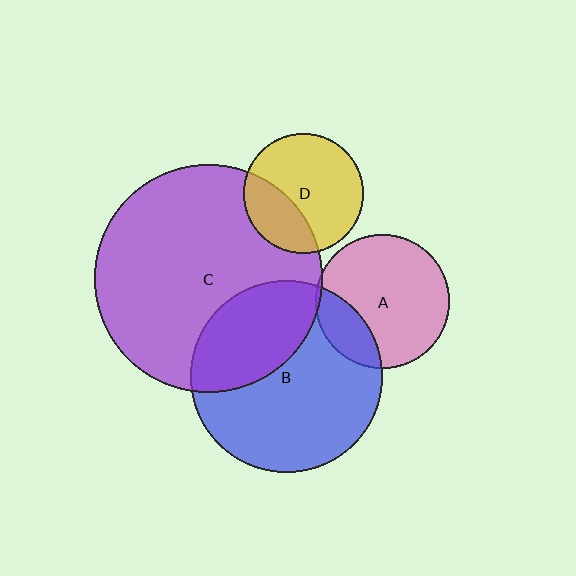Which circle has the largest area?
Circle C (purple).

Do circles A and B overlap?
Yes.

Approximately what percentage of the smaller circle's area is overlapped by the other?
Approximately 20%.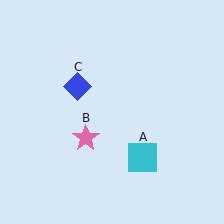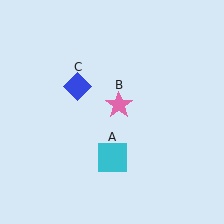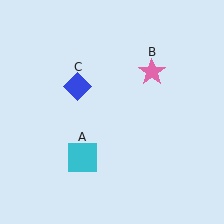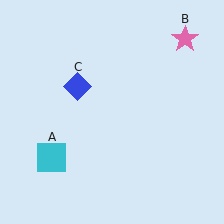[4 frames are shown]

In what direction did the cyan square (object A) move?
The cyan square (object A) moved left.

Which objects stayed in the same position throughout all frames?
Blue diamond (object C) remained stationary.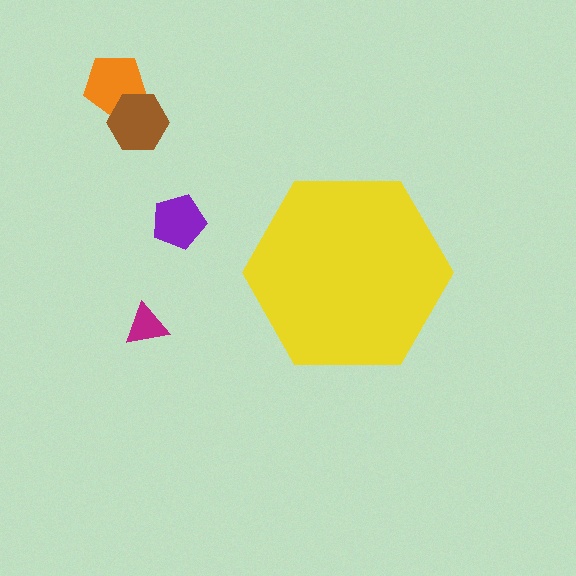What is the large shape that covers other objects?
A yellow hexagon.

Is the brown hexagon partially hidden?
No, the brown hexagon is fully visible.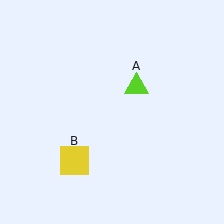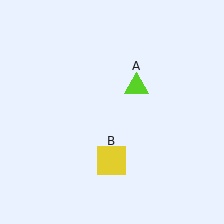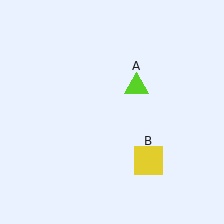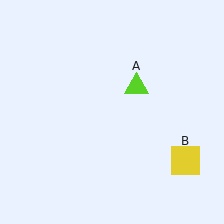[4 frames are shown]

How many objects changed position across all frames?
1 object changed position: yellow square (object B).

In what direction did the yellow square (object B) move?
The yellow square (object B) moved right.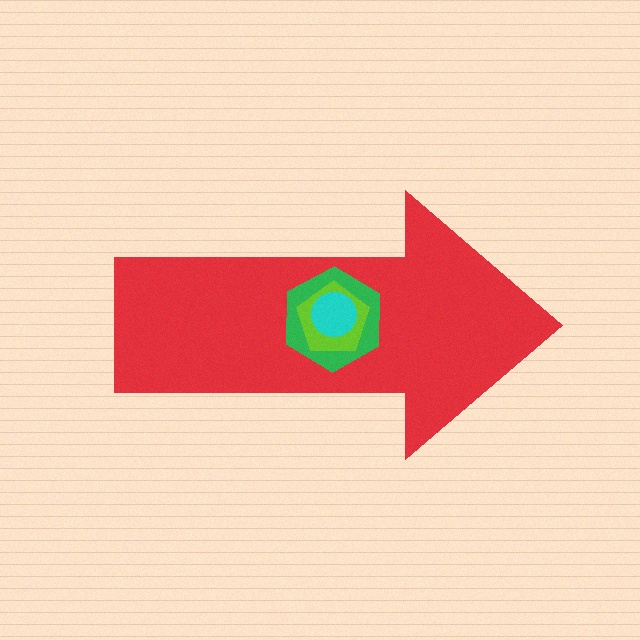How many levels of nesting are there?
4.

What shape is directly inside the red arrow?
The green hexagon.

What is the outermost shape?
The red arrow.